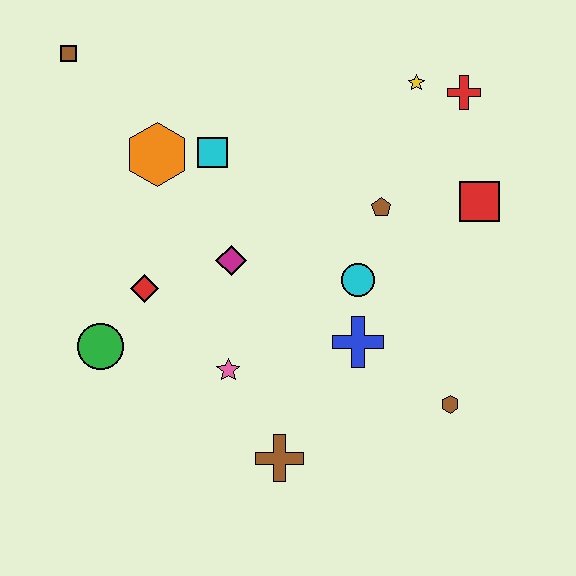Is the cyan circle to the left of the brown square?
No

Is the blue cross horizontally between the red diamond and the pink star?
No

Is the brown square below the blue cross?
No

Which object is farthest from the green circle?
The red cross is farthest from the green circle.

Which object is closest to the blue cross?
The cyan circle is closest to the blue cross.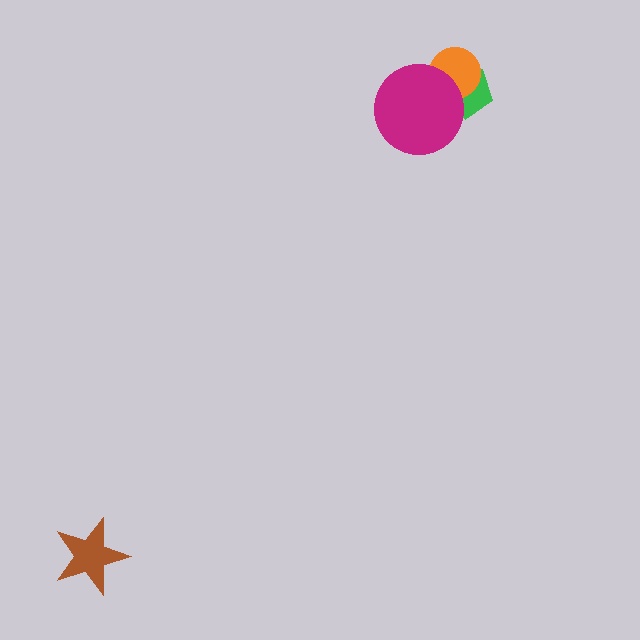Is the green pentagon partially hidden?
Yes, it is partially covered by another shape.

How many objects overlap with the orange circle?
2 objects overlap with the orange circle.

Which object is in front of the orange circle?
The magenta circle is in front of the orange circle.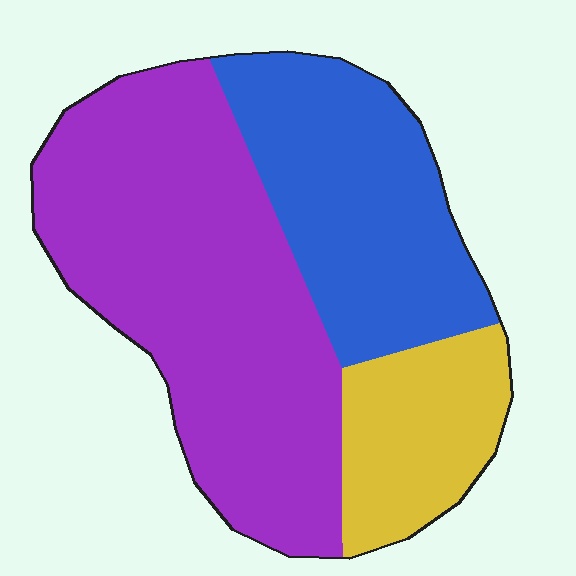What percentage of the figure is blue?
Blue takes up about one third (1/3) of the figure.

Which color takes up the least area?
Yellow, at roughly 15%.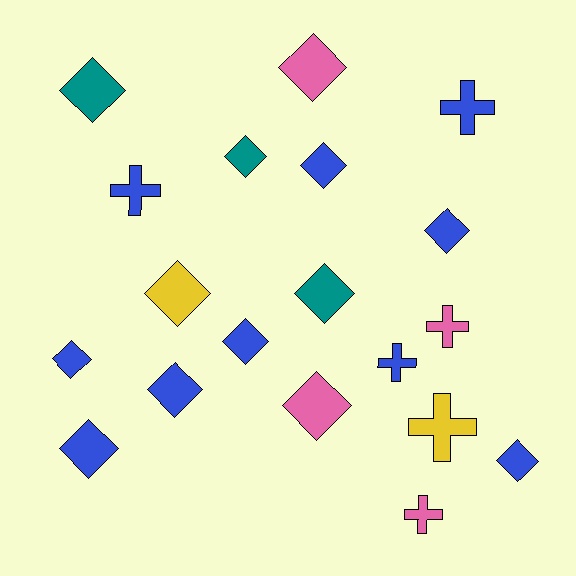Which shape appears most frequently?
Diamond, with 13 objects.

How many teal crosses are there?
There are no teal crosses.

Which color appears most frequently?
Blue, with 10 objects.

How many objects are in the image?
There are 19 objects.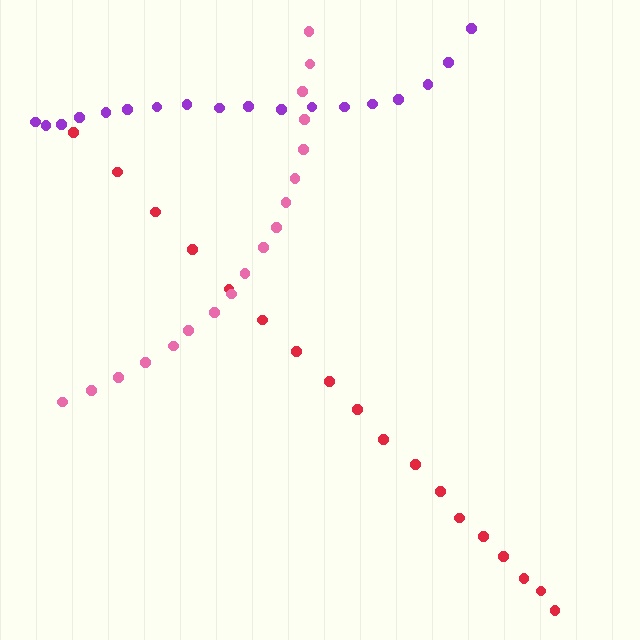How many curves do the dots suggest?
There are 3 distinct paths.